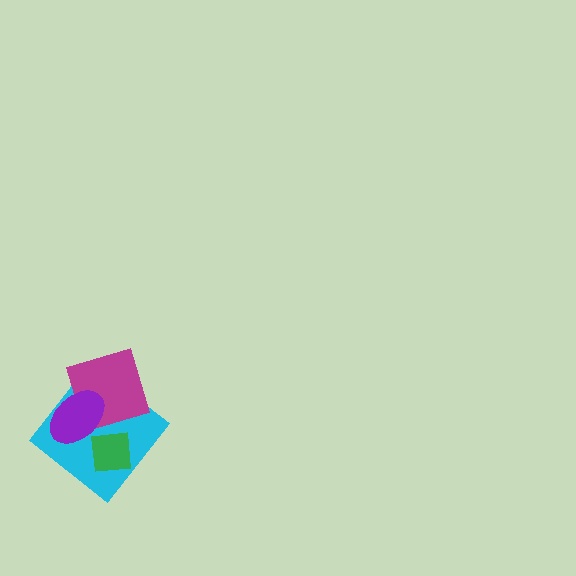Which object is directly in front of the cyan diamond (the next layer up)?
The green square is directly in front of the cyan diamond.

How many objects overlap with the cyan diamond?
3 objects overlap with the cyan diamond.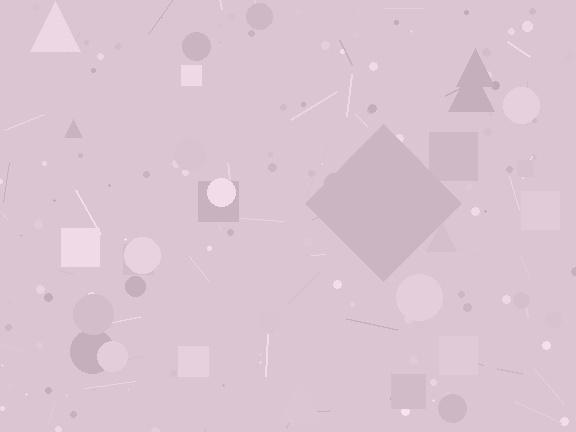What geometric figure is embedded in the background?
A diamond is embedded in the background.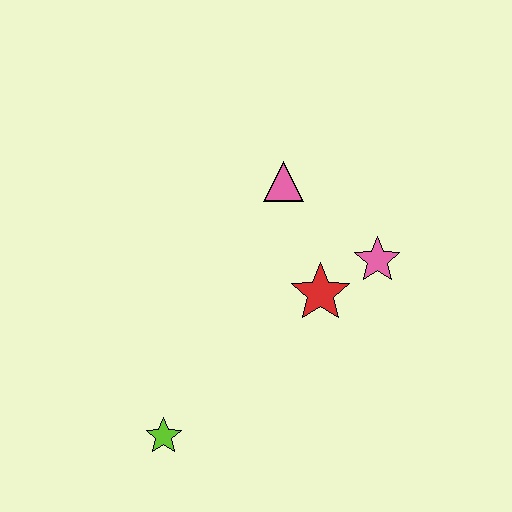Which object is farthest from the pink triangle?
The lime star is farthest from the pink triangle.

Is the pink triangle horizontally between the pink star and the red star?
No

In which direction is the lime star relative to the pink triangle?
The lime star is below the pink triangle.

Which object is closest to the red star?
The pink star is closest to the red star.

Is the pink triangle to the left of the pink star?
Yes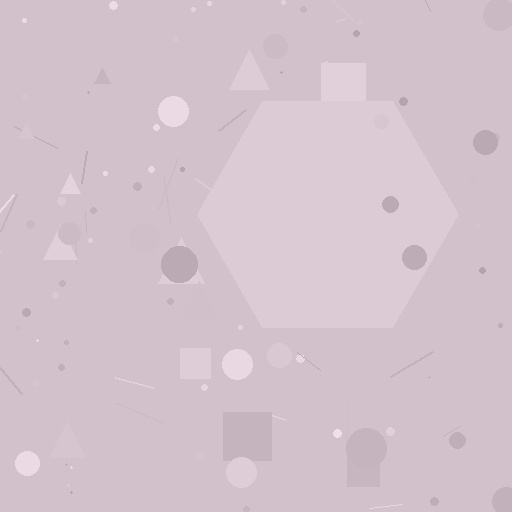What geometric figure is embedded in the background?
A hexagon is embedded in the background.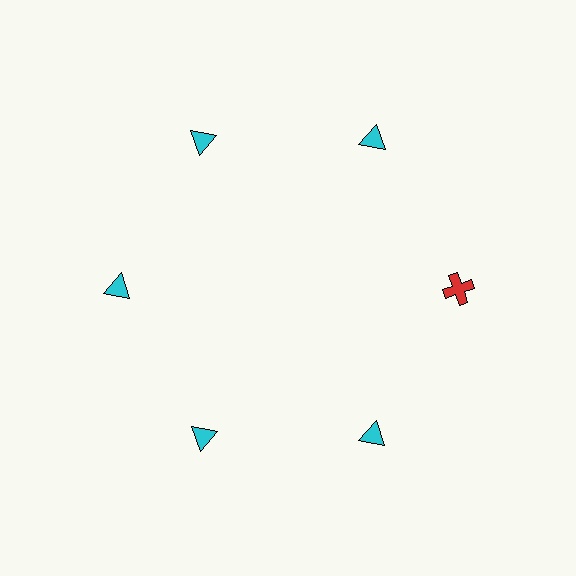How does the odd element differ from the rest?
It differs in both color (red instead of cyan) and shape (cross instead of triangle).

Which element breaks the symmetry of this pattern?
The red cross at roughly the 3 o'clock position breaks the symmetry. All other shapes are cyan triangles.